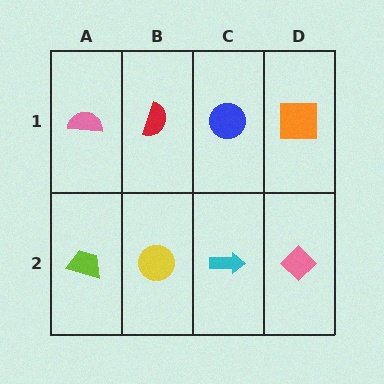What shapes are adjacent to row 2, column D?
An orange square (row 1, column D), a cyan arrow (row 2, column C).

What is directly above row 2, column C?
A blue circle.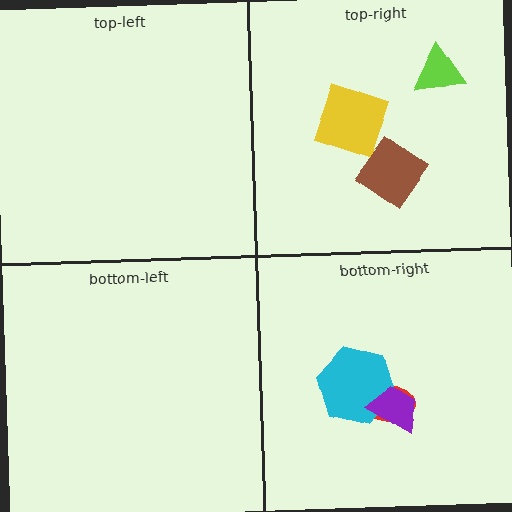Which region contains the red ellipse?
The bottom-right region.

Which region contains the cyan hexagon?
The bottom-right region.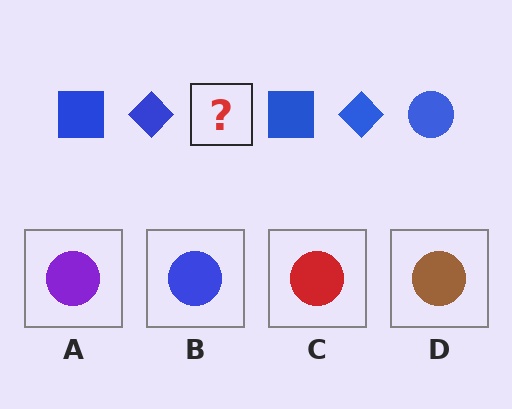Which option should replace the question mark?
Option B.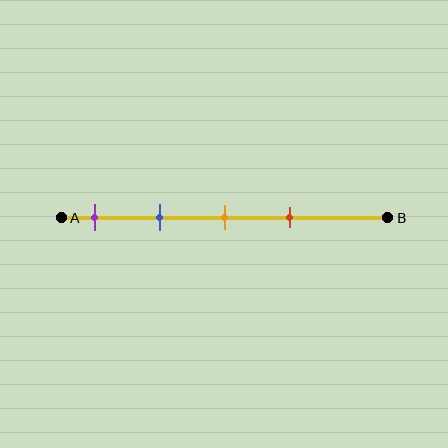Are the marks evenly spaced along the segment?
Yes, the marks are approximately evenly spaced.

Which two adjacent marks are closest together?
The orange and red marks are the closest adjacent pair.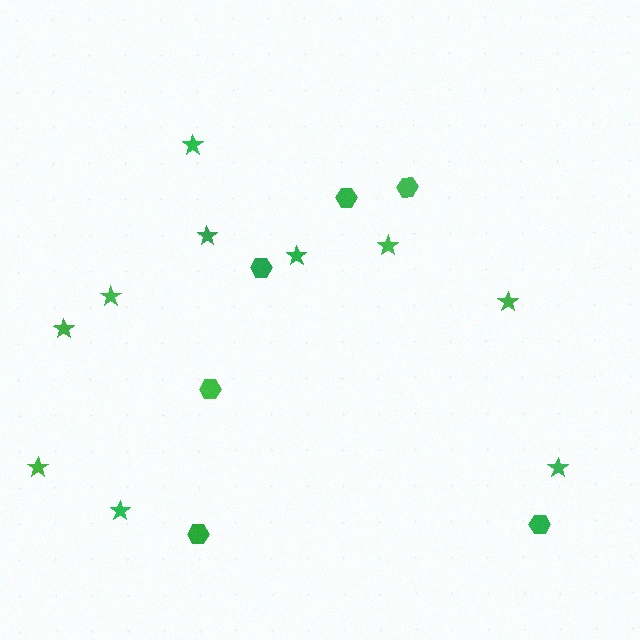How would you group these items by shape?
There are 2 groups: one group of stars (10) and one group of hexagons (6).